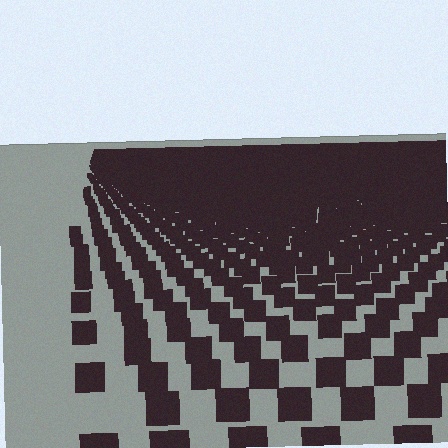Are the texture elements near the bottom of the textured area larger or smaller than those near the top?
Larger. Near the bottom, elements are closer to the viewer and appear at a bigger on-screen size.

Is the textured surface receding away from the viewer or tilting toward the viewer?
The surface is receding away from the viewer. Texture elements get smaller and denser toward the top.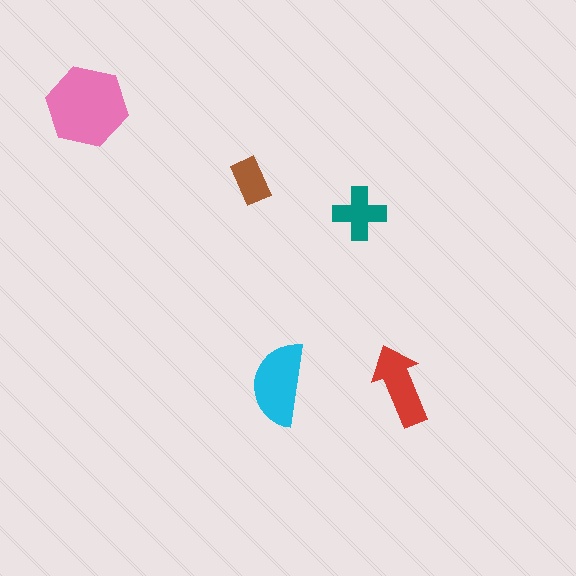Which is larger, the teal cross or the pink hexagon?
The pink hexagon.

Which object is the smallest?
The brown rectangle.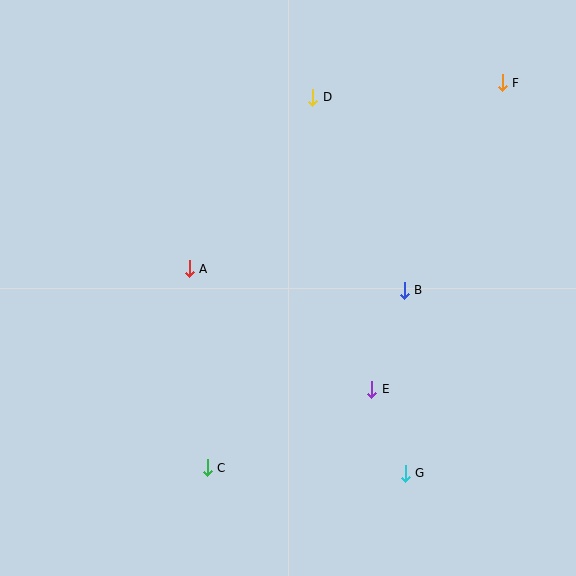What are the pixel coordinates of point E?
Point E is at (372, 389).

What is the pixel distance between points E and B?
The distance between E and B is 104 pixels.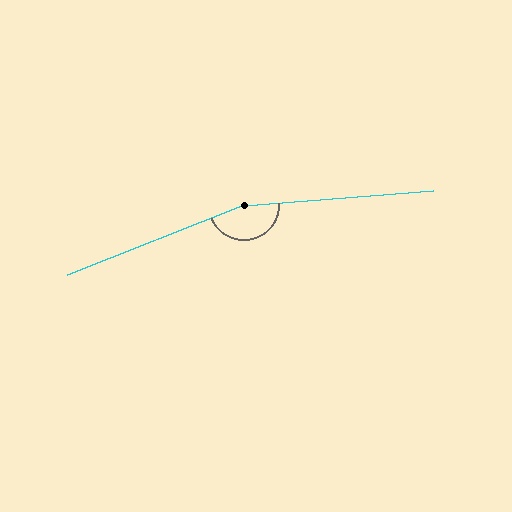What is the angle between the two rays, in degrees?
Approximately 163 degrees.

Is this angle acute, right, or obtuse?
It is obtuse.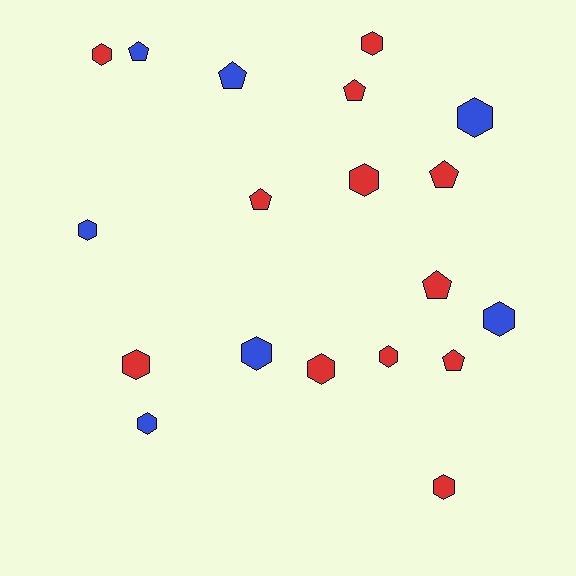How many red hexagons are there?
There are 7 red hexagons.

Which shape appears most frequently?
Hexagon, with 12 objects.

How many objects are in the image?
There are 19 objects.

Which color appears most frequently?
Red, with 12 objects.